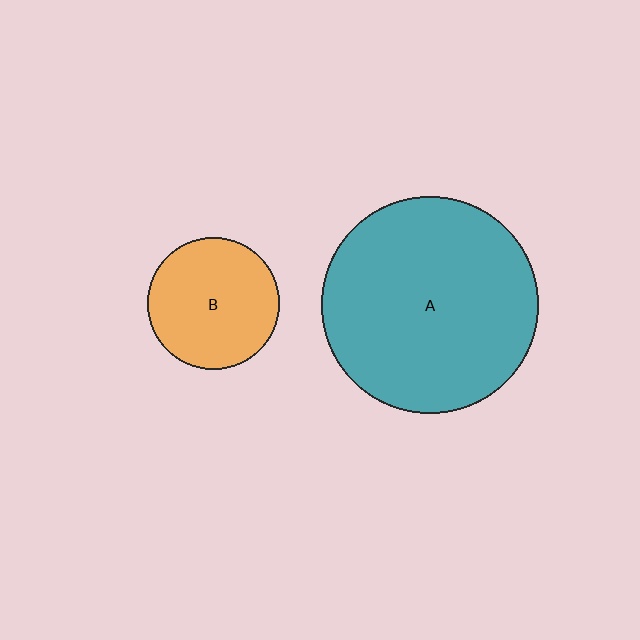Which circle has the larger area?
Circle A (teal).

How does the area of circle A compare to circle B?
Approximately 2.7 times.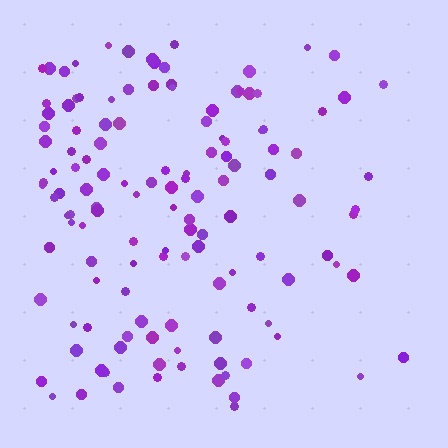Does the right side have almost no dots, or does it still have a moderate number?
Still a moderate number, just noticeably fewer than the left.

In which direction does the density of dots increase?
From right to left, with the left side densest.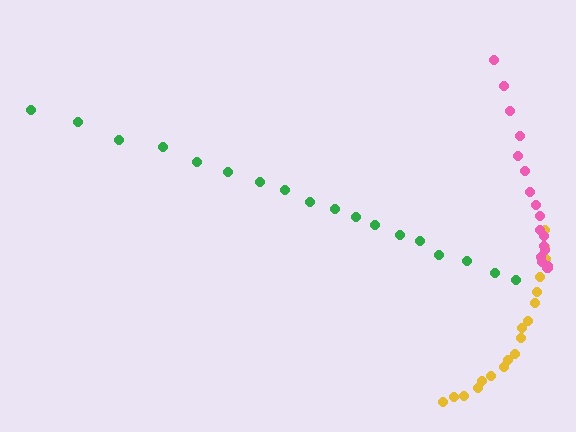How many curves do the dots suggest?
There are 3 distinct paths.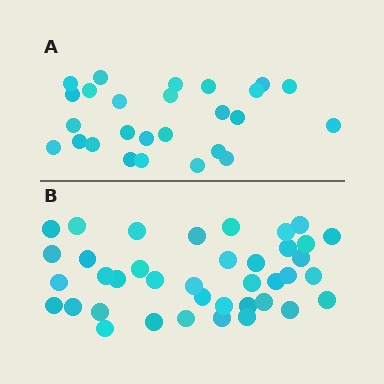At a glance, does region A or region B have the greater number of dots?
Region B (the bottom region) has more dots.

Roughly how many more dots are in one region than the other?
Region B has approximately 15 more dots than region A.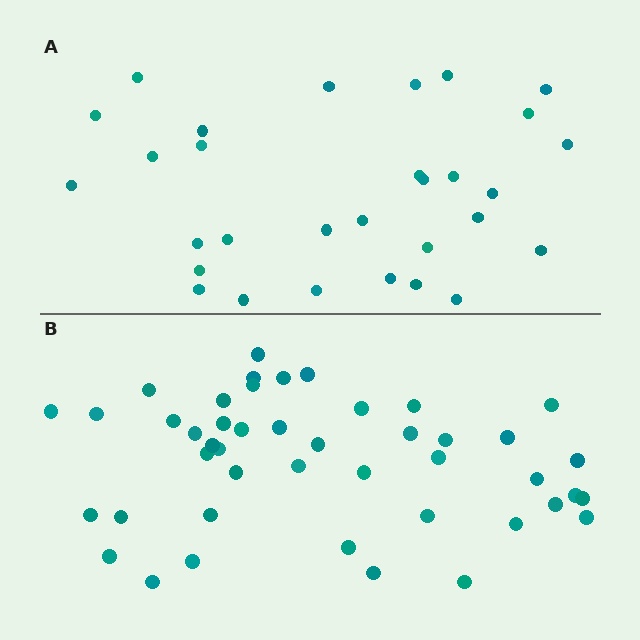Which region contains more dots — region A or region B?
Region B (the bottom region) has more dots.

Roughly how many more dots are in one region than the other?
Region B has approximately 15 more dots than region A.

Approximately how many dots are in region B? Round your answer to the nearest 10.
About 40 dots. (The exact count is 45, which rounds to 40.)